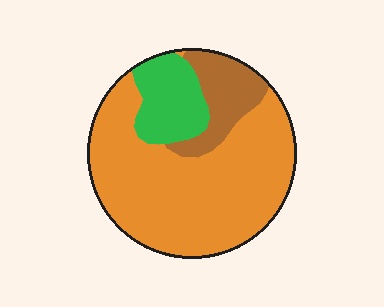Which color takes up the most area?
Orange, at roughly 70%.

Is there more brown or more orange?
Orange.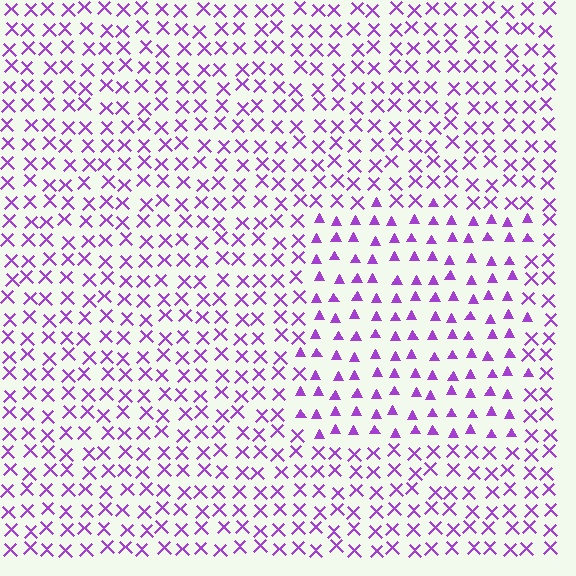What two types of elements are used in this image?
The image uses triangles inside the rectangle region and X marks outside it.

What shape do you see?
I see a rectangle.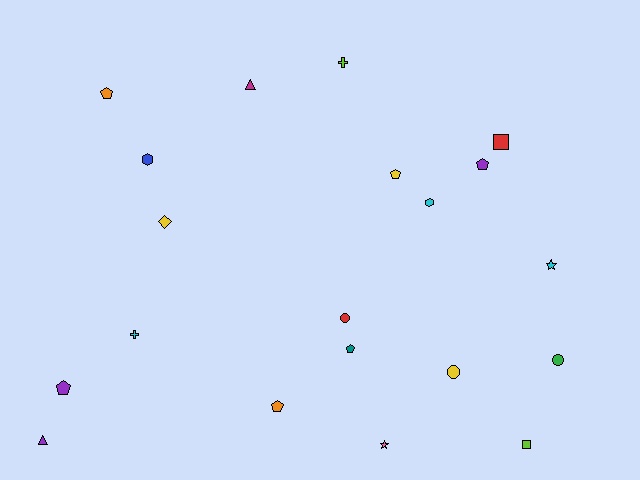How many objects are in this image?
There are 20 objects.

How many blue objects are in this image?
There is 1 blue object.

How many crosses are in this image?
There are 2 crosses.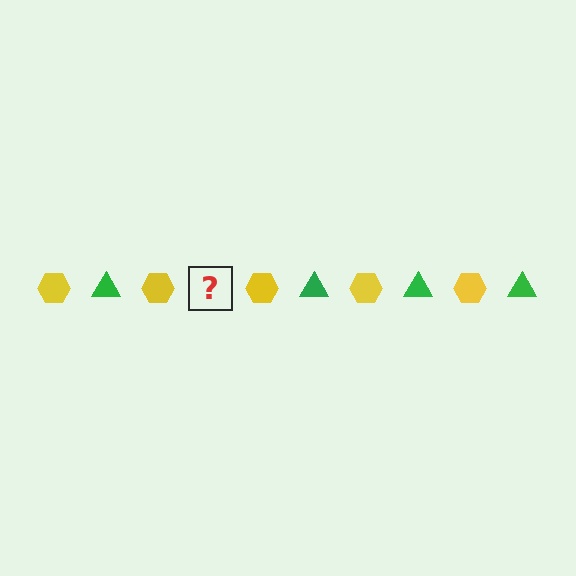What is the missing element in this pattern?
The missing element is a green triangle.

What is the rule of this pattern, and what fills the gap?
The rule is that the pattern alternates between yellow hexagon and green triangle. The gap should be filled with a green triangle.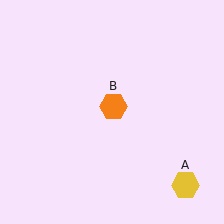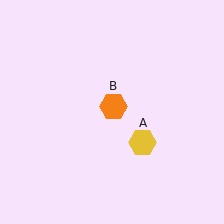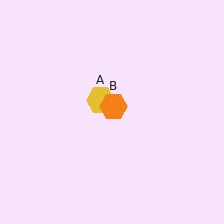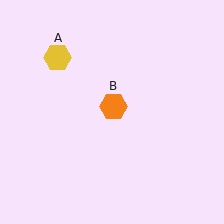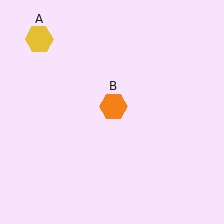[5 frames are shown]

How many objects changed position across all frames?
1 object changed position: yellow hexagon (object A).